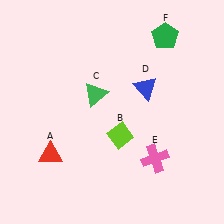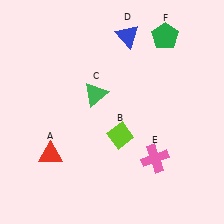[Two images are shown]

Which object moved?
The blue triangle (D) moved up.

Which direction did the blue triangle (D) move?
The blue triangle (D) moved up.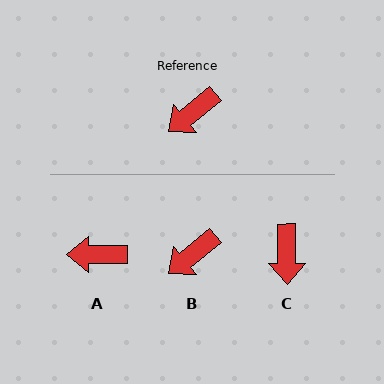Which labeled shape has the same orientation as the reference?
B.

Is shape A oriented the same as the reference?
No, it is off by about 40 degrees.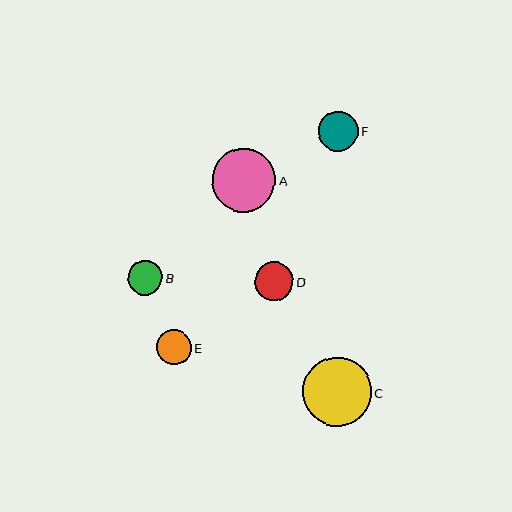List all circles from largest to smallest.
From largest to smallest: C, A, F, D, E, B.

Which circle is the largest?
Circle C is the largest with a size of approximately 69 pixels.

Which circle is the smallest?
Circle B is the smallest with a size of approximately 35 pixels.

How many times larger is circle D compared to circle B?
Circle D is approximately 1.1 times the size of circle B.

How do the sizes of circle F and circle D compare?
Circle F and circle D are approximately the same size.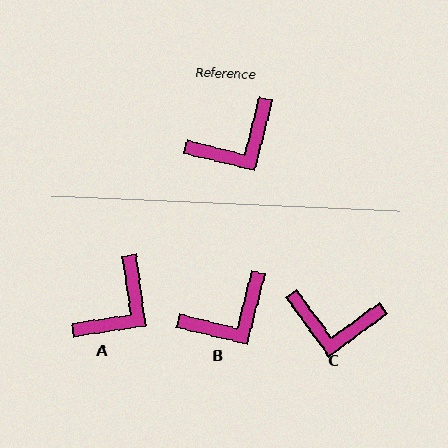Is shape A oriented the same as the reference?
No, it is off by about 22 degrees.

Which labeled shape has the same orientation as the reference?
B.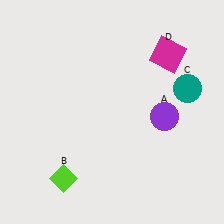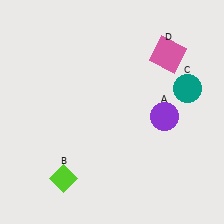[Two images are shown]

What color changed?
The square (D) changed from magenta in Image 1 to pink in Image 2.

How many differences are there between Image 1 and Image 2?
There is 1 difference between the two images.